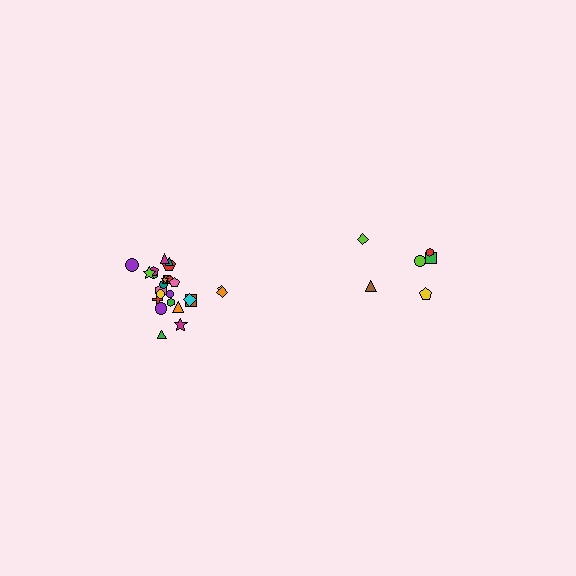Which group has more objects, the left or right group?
The left group.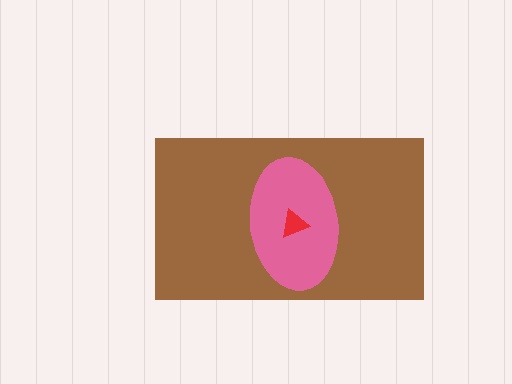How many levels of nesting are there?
3.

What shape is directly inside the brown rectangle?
The pink ellipse.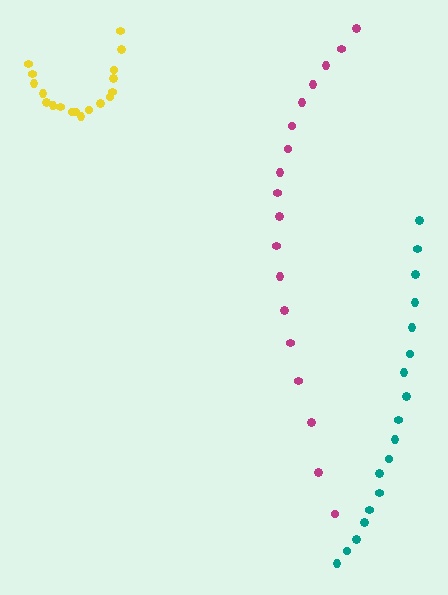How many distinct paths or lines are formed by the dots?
There are 3 distinct paths.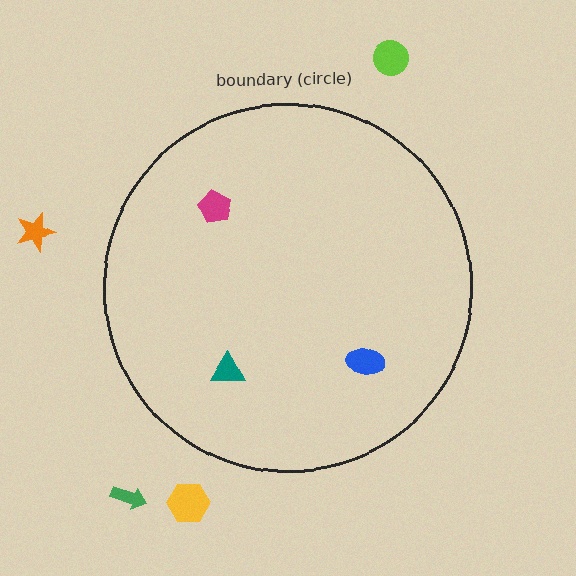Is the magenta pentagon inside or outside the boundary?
Inside.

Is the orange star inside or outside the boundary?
Outside.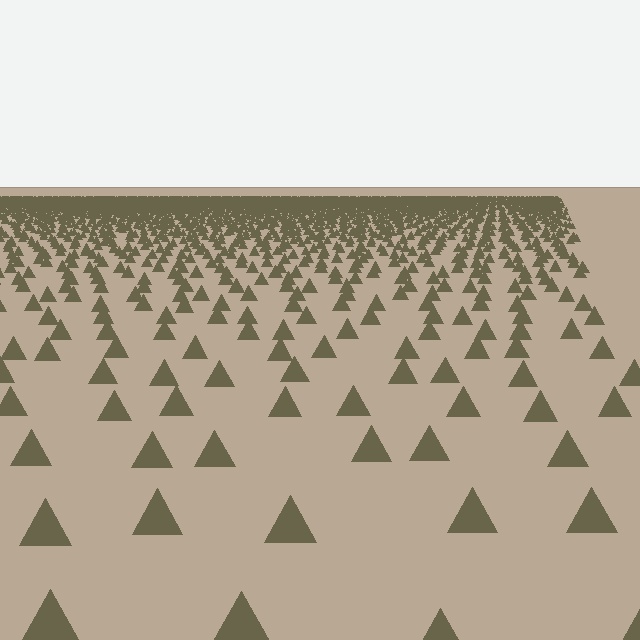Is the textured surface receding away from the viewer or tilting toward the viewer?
The surface is receding away from the viewer. Texture elements get smaller and denser toward the top.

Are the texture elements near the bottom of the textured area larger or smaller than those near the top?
Larger. Near the bottom, elements are closer to the viewer and appear at a bigger on-screen size.